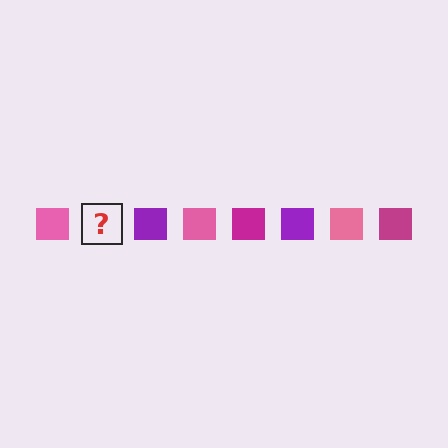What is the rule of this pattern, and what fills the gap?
The rule is that the pattern cycles through pink, magenta, purple squares. The gap should be filled with a magenta square.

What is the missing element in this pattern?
The missing element is a magenta square.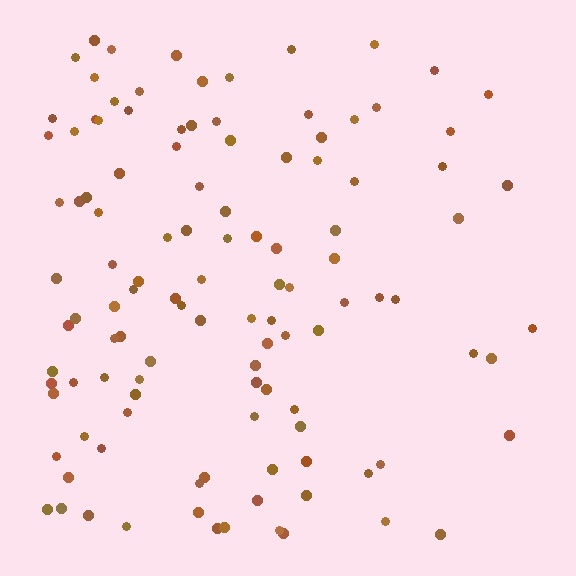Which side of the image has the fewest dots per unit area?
The right.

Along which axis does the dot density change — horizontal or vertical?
Horizontal.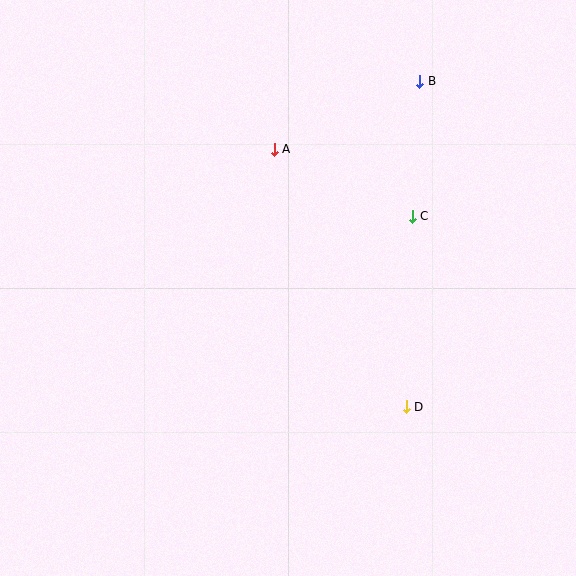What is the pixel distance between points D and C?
The distance between D and C is 191 pixels.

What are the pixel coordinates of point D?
Point D is at (406, 407).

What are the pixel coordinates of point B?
Point B is at (420, 81).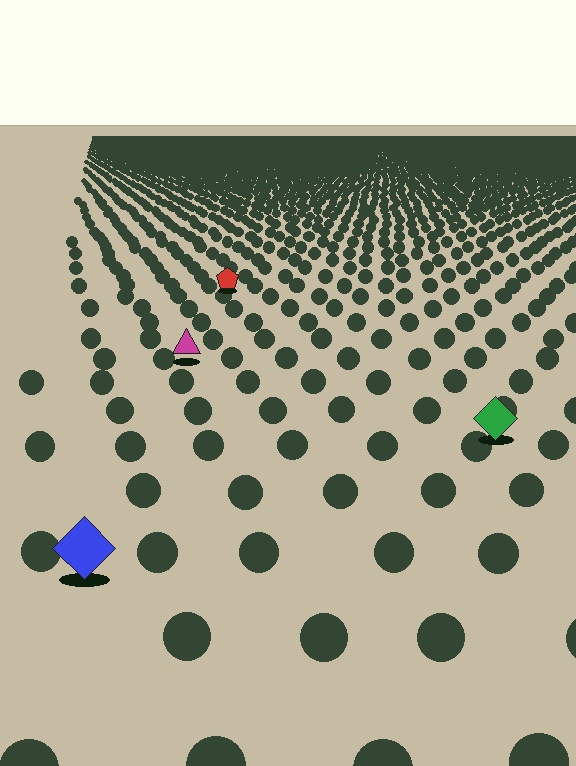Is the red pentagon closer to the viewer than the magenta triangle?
No. The magenta triangle is closer — you can tell from the texture gradient: the ground texture is coarser near it.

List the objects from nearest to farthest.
From nearest to farthest: the blue diamond, the green diamond, the magenta triangle, the red pentagon.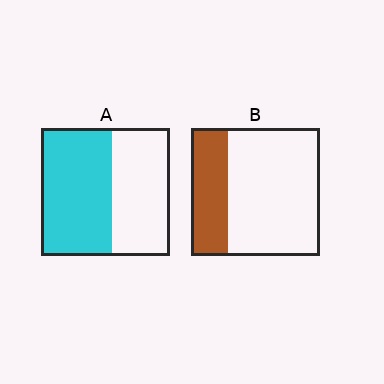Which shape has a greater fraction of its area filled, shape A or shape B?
Shape A.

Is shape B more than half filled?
No.